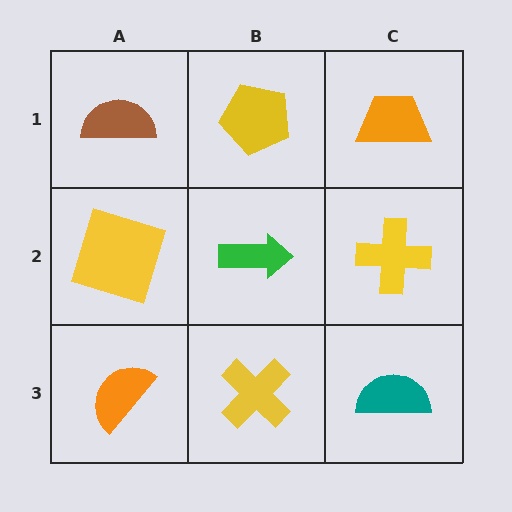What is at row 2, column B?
A green arrow.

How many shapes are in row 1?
3 shapes.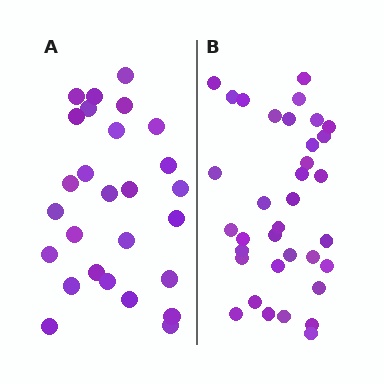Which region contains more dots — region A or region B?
Region B (the right region) has more dots.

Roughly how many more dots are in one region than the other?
Region B has roughly 8 or so more dots than region A.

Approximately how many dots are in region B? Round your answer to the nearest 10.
About 40 dots. (The exact count is 35, which rounds to 40.)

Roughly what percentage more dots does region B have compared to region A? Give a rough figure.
About 30% more.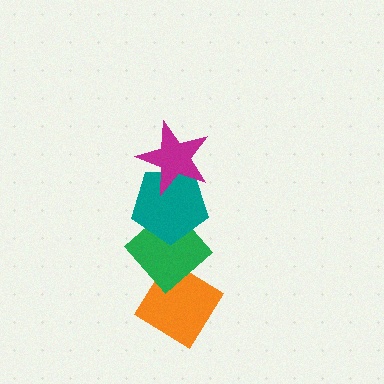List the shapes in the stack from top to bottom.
From top to bottom: the magenta star, the teal pentagon, the green diamond, the orange diamond.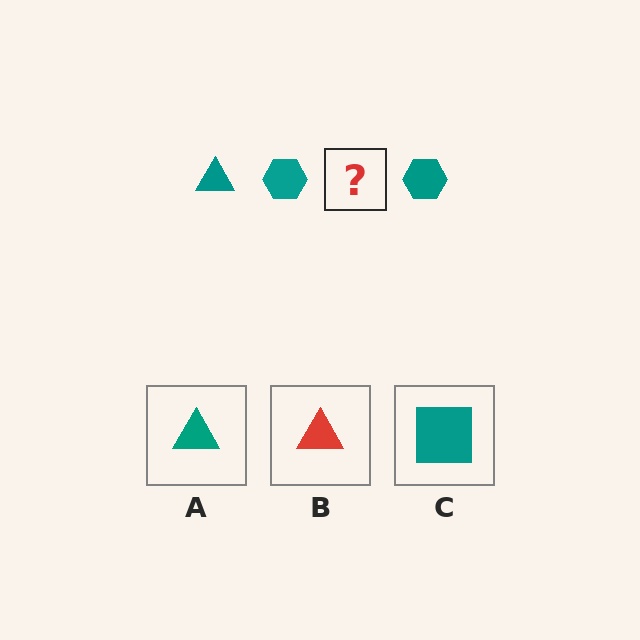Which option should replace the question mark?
Option A.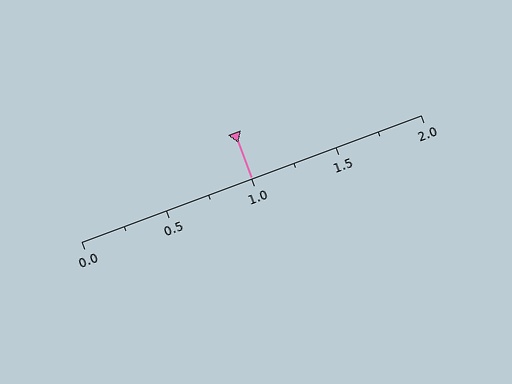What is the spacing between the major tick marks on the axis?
The major ticks are spaced 0.5 apart.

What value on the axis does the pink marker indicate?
The marker indicates approximately 1.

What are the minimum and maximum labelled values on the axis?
The axis runs from 0.0 to 2.0.